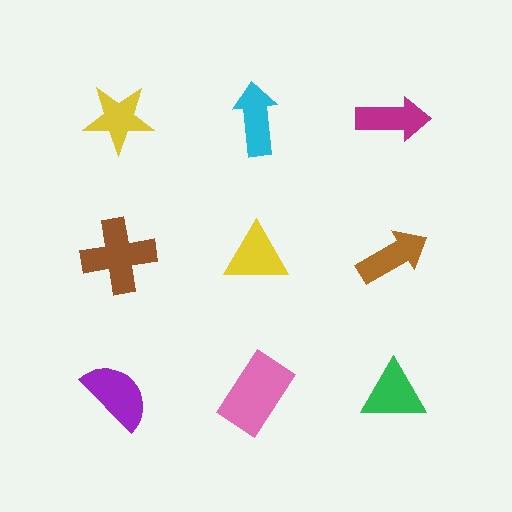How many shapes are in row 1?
3 shapes.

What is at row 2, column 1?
A brown cross.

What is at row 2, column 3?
A brown arrow.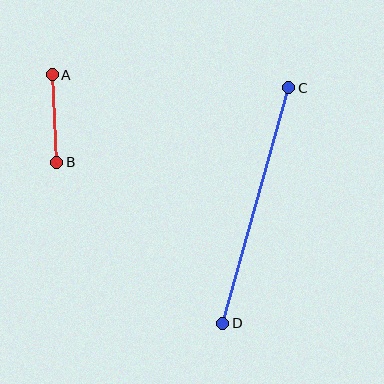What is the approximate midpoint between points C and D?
The midpoint is at approximately (256, 205) pixels.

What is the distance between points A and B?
The distance is approximately 88 pixels.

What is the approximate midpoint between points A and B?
The midpoint is at approximately (54, 118) pixels.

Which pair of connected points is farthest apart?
Points C and D are farthest apart.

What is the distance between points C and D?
The distance is approximately 245 pixels.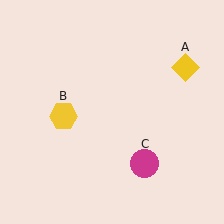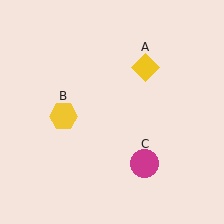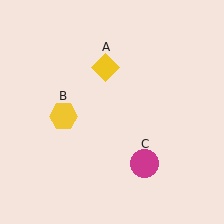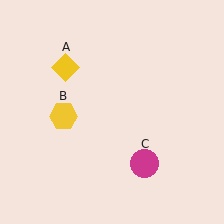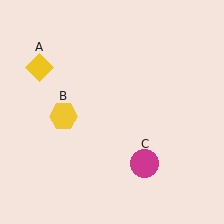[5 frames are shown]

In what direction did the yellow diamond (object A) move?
The yellow diamond (object A) moved left.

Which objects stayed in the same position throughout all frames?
Yellow hexagon (object B) and magenta circle (object C) remained stationary.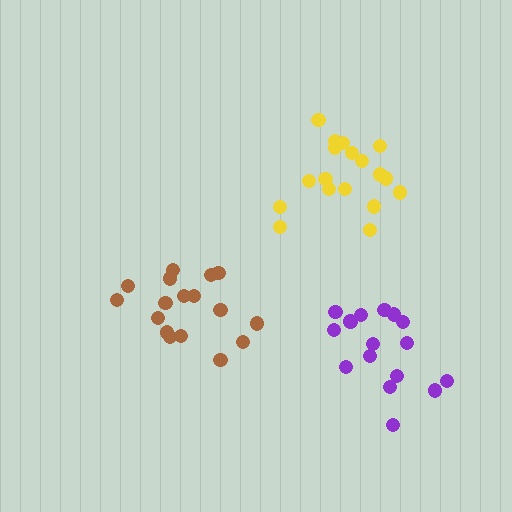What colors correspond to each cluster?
The clusters are colored: yellow, purple, brown.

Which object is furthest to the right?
The purple cluster is rightmost.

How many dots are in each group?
Group 1: 18 dots, Group 2: 16 dots, Group 3: 17 dots (51 total).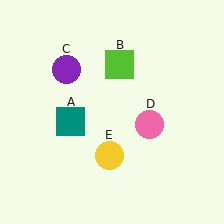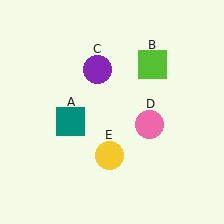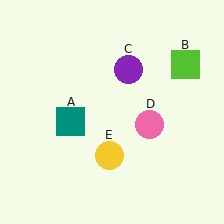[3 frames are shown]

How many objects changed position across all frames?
2 objects changed position: lime square (object B), purple circle (object C).